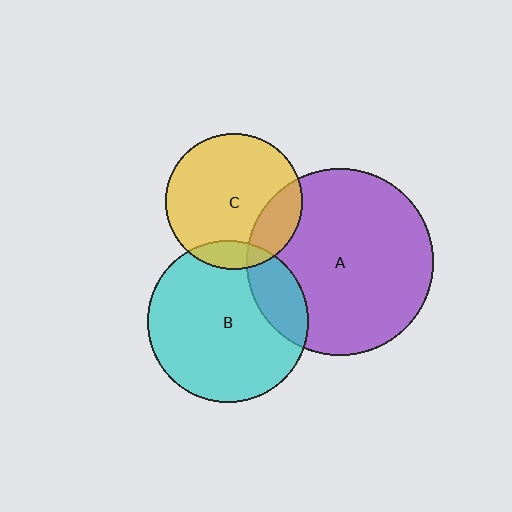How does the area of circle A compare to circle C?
Approximately 1.9 times.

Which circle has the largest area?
Circle A (purple).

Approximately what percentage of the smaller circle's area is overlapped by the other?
Approximately 10%.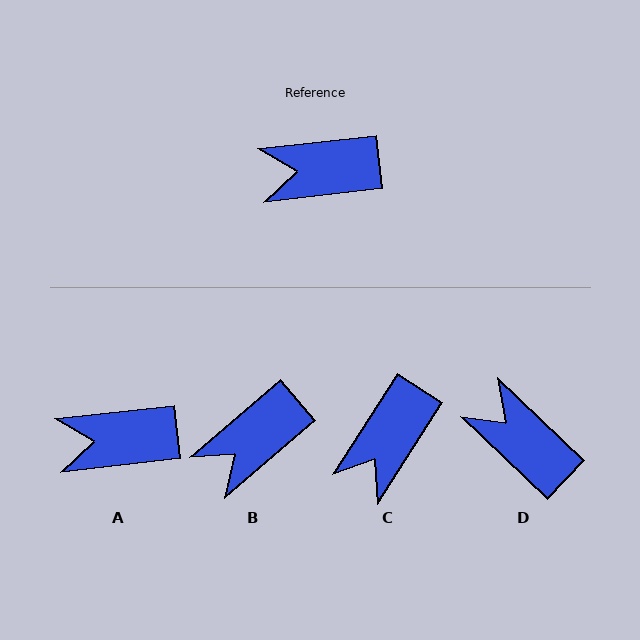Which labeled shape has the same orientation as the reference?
A.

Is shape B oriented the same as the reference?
No, it is off by about 34 degrees.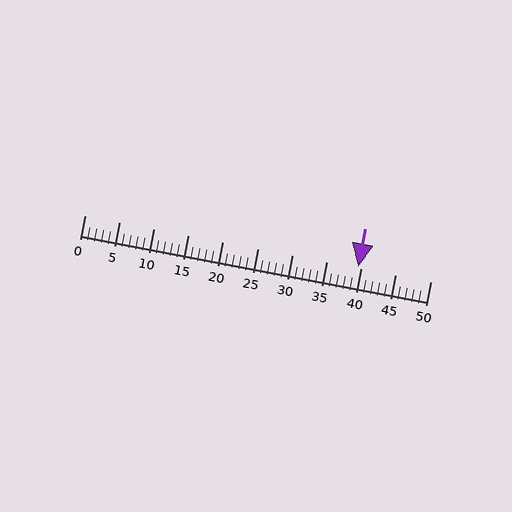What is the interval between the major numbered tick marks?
The major tick marks are spaced 5 units apart.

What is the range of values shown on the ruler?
The ruler shows values from 0 to 50.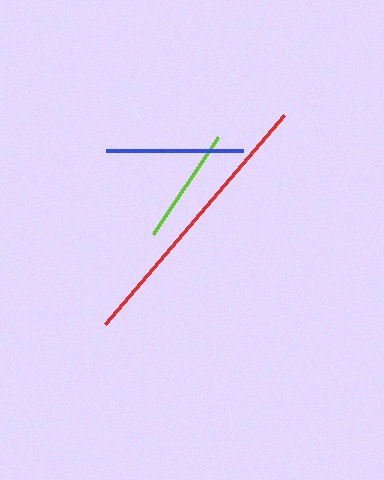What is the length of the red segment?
The red segment is approximately 275 pixels long.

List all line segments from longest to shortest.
From longest to shortest: red, blue, lime.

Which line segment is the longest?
The red line is the longest at approximately 275 pixels.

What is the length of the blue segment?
The blue segment is approximately 137 pixels long.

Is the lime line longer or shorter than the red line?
The red line is longer than the lime line.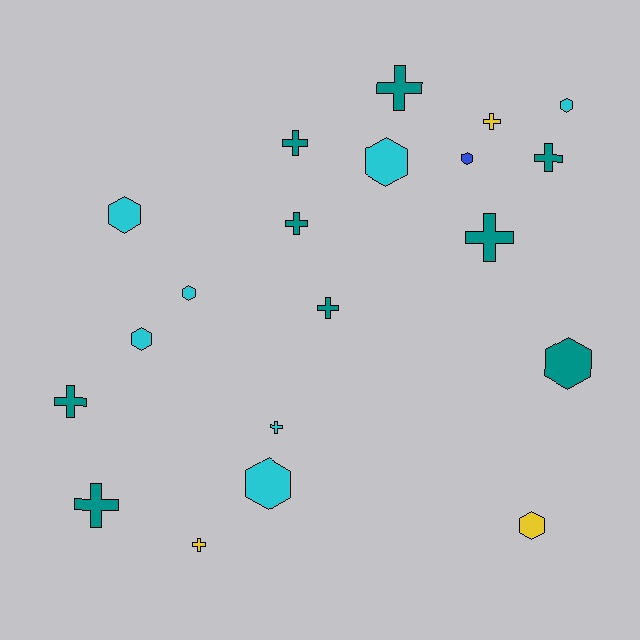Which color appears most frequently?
Teal, with 9 objects.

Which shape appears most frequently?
Cross, with 11 objects.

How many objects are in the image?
There are 20 objects.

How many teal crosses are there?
There are 8 teal crosses.